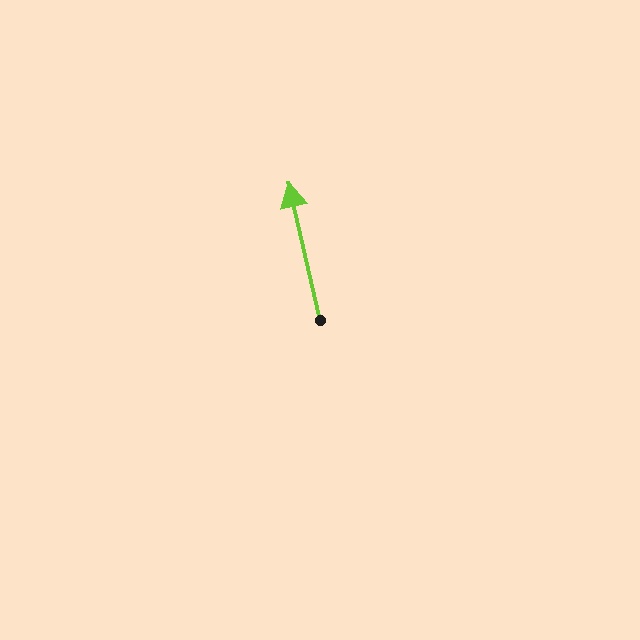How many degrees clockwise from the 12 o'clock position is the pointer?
Approximately 347 degrees.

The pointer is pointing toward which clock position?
Roughly 12 o'clock.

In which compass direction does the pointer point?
North.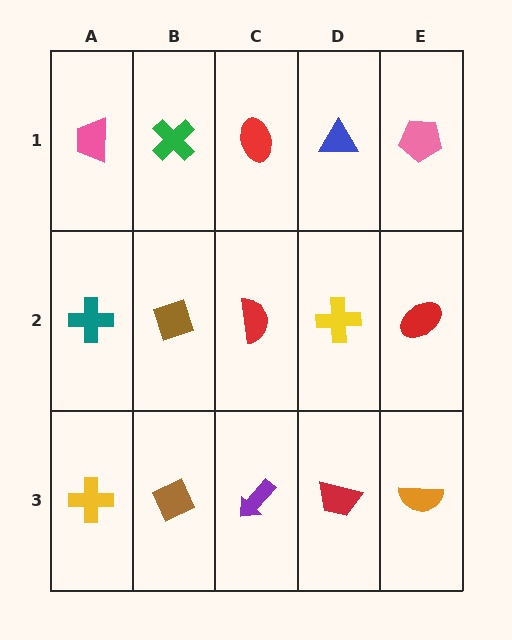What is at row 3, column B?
A brown diamond.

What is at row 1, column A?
A pink trapezoid.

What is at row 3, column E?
An orange semicircle.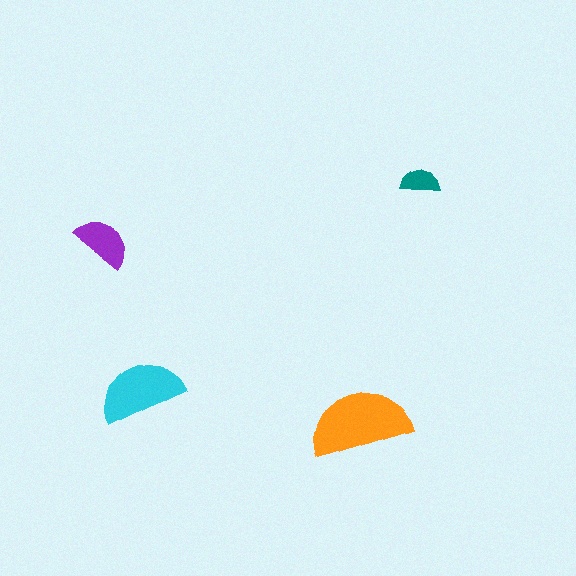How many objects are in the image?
There are 4 objects in the image.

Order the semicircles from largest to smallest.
the orange one, the cyan one, the purple one, the teal one.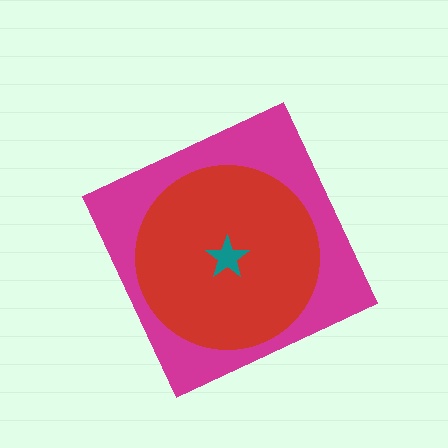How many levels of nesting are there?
3.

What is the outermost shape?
The magenta diamond.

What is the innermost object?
The teal star.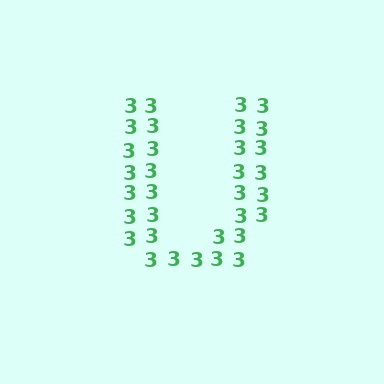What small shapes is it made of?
It is made of small digit 3's.